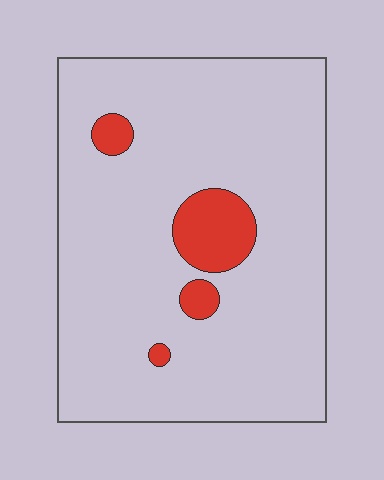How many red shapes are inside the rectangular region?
4.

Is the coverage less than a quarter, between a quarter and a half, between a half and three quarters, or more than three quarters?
Less than a quarter.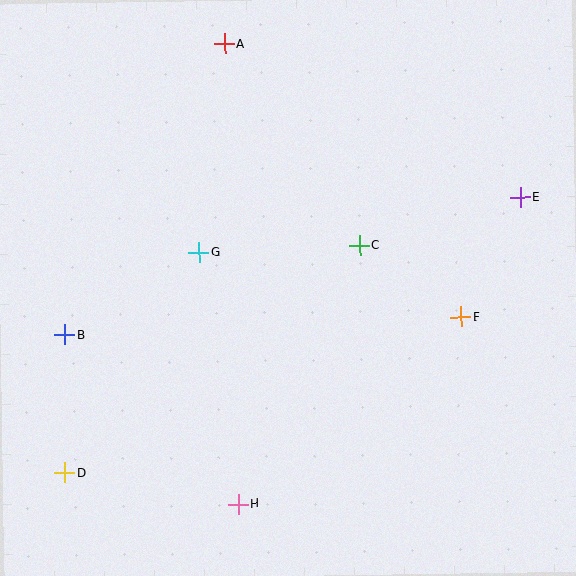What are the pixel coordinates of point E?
Point E is at (520, 197).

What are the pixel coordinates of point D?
Point D is at (64, 473).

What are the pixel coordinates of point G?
Point G is at (199, 253).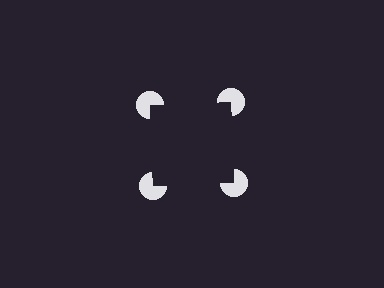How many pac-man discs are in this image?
There are 4 — one at each vertex of the illusory square.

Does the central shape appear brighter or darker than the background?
It typically appears slightly darker than the background, even though no actual brightness change is drawn.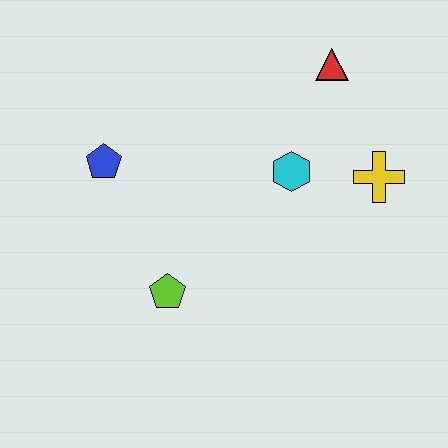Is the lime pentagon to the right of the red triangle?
No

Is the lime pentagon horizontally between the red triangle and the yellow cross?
No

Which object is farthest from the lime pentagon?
The red triangle is farthest from the lime pentagon.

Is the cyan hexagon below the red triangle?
Yes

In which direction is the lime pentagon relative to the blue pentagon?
The lime pentagon is below the blue pentagon.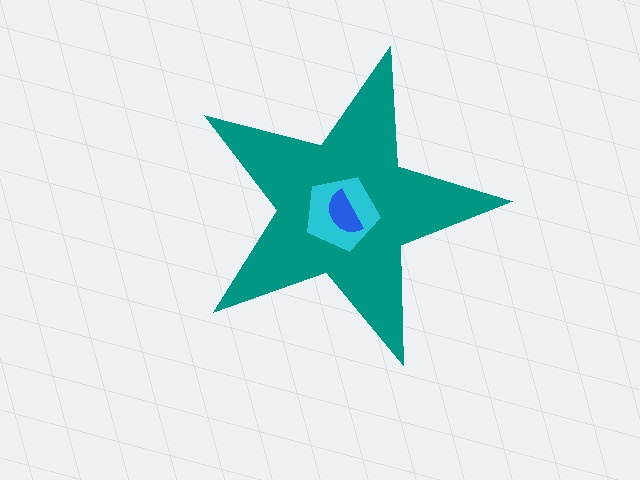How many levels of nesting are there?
3.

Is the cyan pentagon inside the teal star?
Yes.